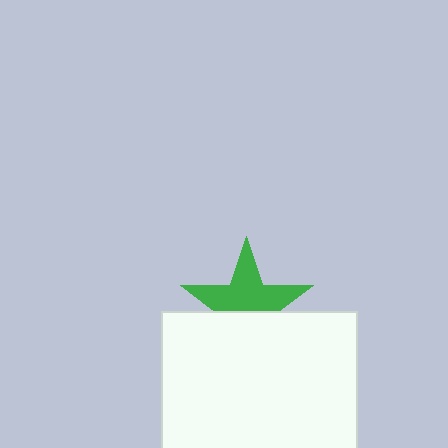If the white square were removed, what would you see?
You would see the complete green star.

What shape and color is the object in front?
The object in front is a white square.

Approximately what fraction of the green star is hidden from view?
Roughly 41% of the green star is hidden behind the white square.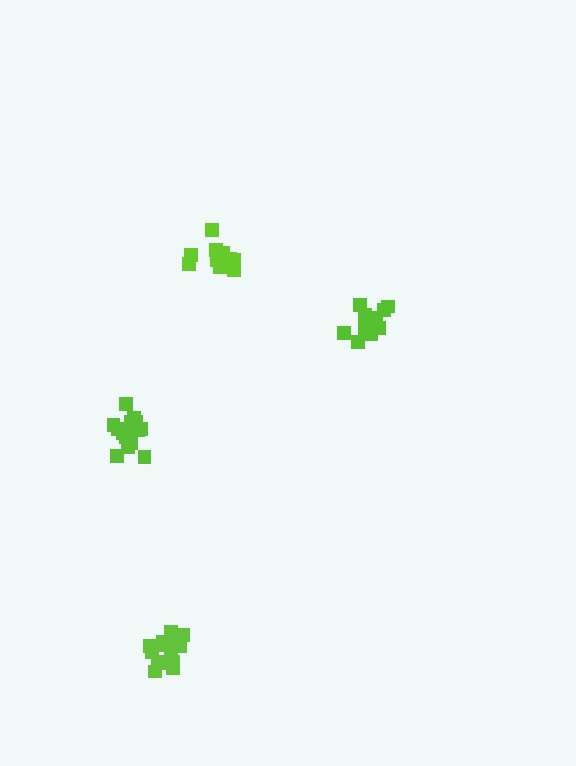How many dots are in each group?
Group 1: 12 dots, Group 2: 15 dots, Group 3: 13 dots, Group 4: 18 dots (58 total).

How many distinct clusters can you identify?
There are 4 distinct clusters.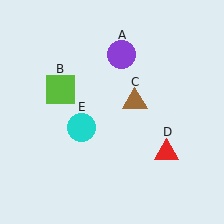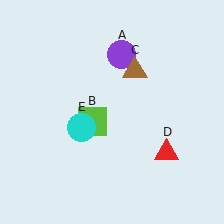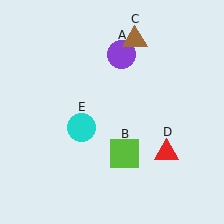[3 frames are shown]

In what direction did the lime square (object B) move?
The lime square (object B) moved down and to the right.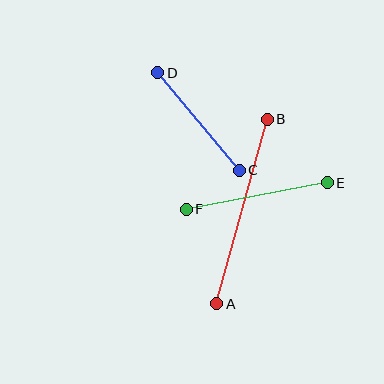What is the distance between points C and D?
The distance is approximately 127 pixels.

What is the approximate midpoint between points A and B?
The midpoint is at approximately (242, 212) pixels.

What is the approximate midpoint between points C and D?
The midpoint is at approximately (199, 121) pixels.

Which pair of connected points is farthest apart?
Points A and B are farthest apart.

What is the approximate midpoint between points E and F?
The midpoint is at approximately (257, 196) pixels.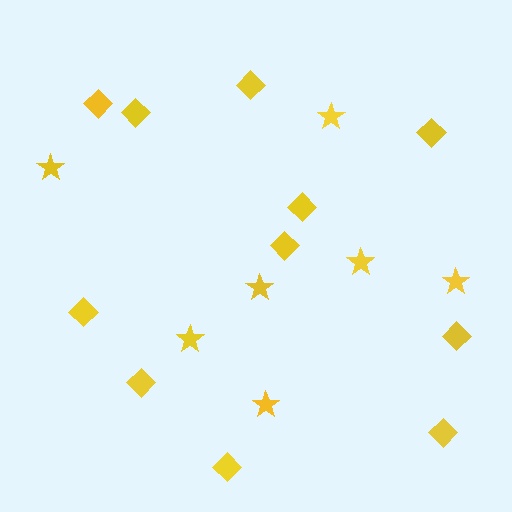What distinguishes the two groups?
There are 2 groups: one group of diamonds (11) and one group of stars (7).